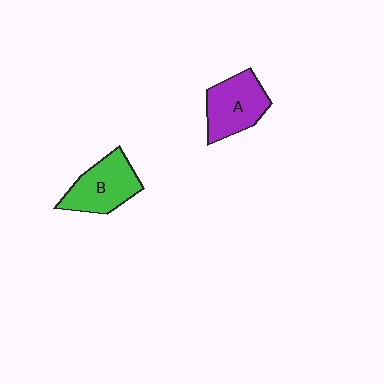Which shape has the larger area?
Shape B (green).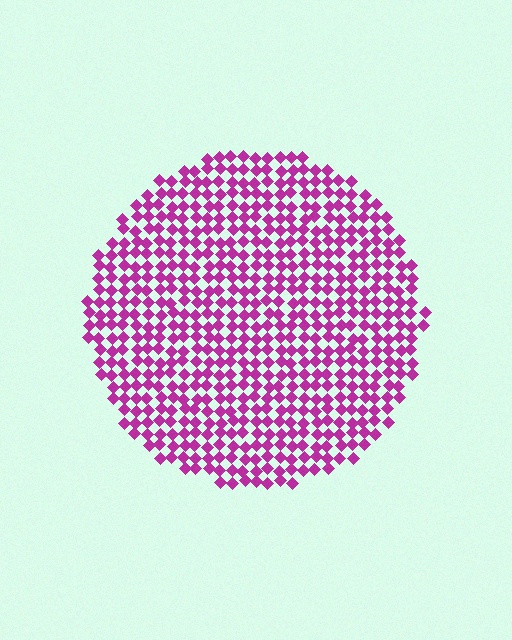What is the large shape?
The large shape is a circle.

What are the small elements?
The small elements are diamonds.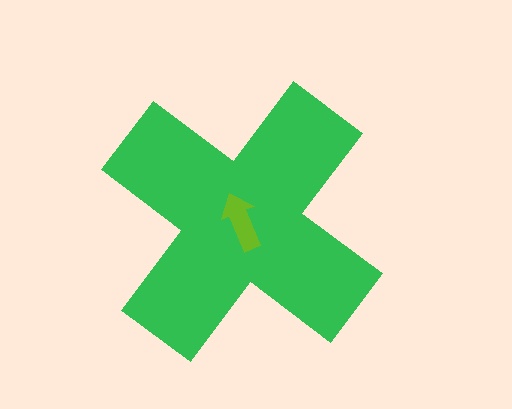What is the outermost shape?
The green cross.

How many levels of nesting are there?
2.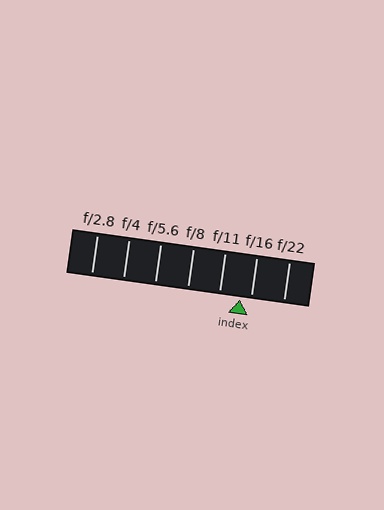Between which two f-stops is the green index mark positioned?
The index mark is between f/11 and f/16.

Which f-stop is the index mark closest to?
The index mark is closest to f/16.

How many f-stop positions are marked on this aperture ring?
There are 7 f-stop positions marked.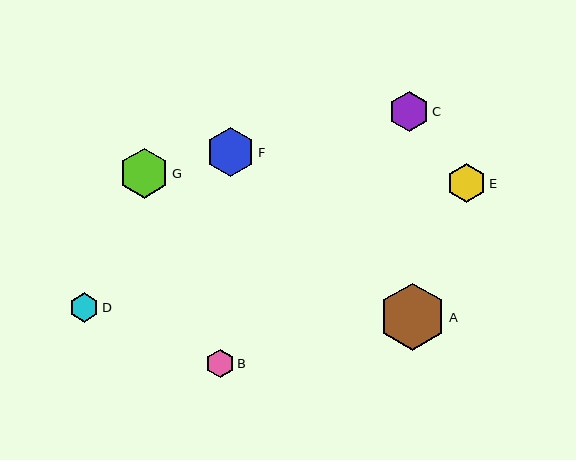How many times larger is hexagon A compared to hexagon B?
Hexagon A is approximately 2.4 times the size of hexagon B.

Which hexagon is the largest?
Hexagon A is the largest with a size of approximately 68 pixels.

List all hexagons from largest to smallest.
From largest to smallest: A, G, F, C, E, D, B.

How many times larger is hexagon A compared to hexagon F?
Hexagon A is approximately 1.4 times the size of hexagon F.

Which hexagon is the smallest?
Hexagon B is the smallest with a size of approximately 29 pixels.